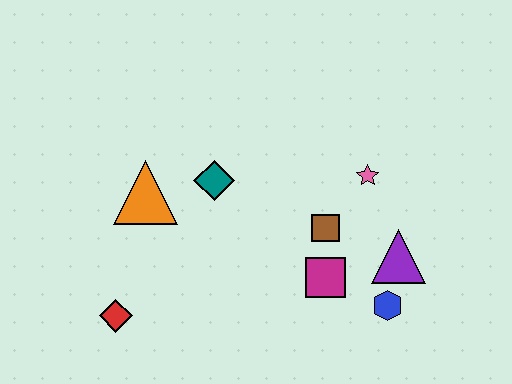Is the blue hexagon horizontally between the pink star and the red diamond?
No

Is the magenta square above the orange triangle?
No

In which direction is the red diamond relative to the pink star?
The red diamond is to the left of the pink star.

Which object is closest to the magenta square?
The brown square is closest to the magenta square.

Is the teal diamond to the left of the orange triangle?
No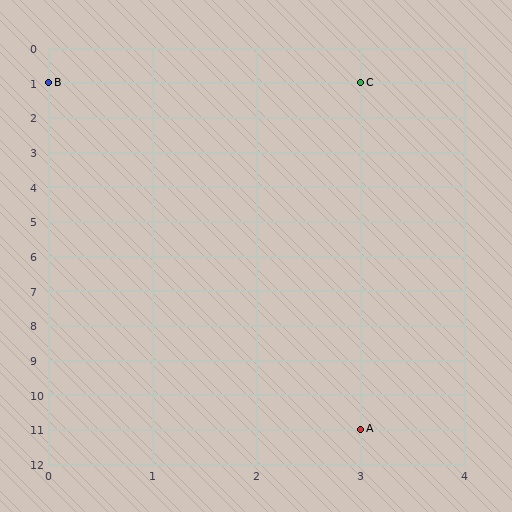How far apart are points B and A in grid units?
Points B and A are 3 columns and 10 rows apart (about 10.4 grid units diagonally).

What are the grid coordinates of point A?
Point A is at grid coordinates (3, 11).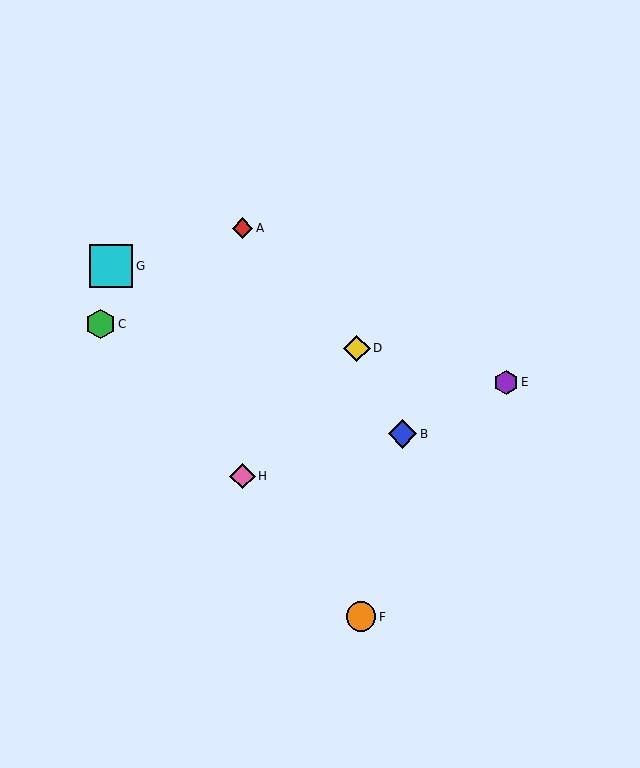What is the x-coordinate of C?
Object C is at x≈101.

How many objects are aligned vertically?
2 objects (A, H) are aligned vertically.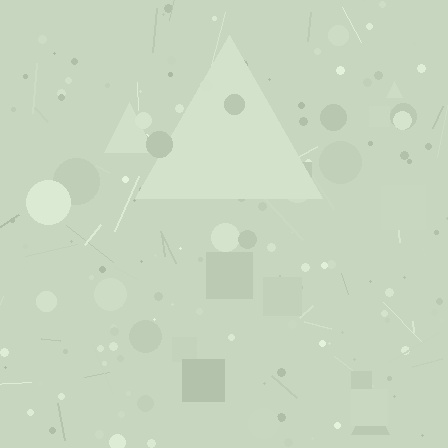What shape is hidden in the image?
A triangle is hidden in the image.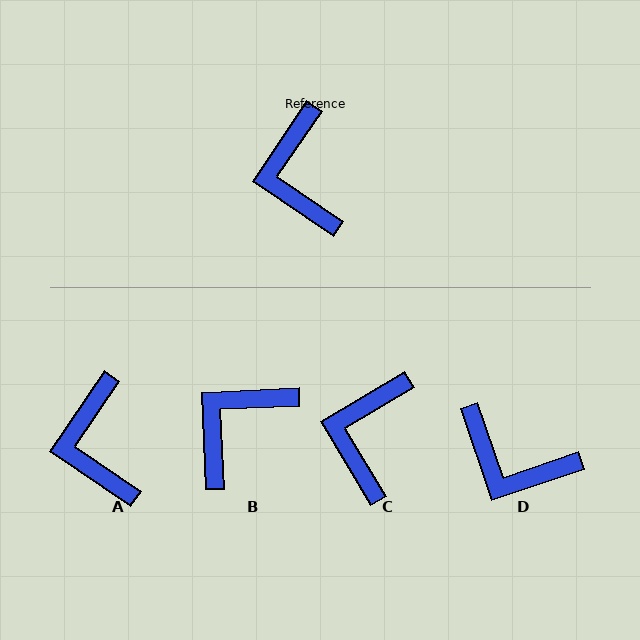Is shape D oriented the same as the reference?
No, it is off by about 53 degrees.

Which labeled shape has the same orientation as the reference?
A.